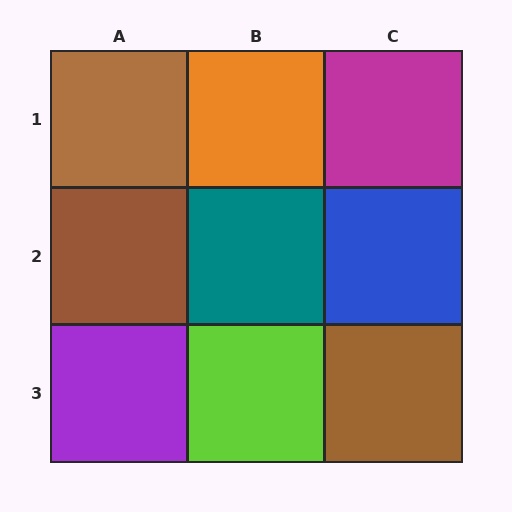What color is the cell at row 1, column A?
Brown.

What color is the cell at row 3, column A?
Purple.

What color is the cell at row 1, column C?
Magenta.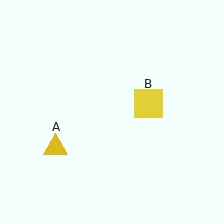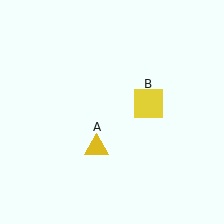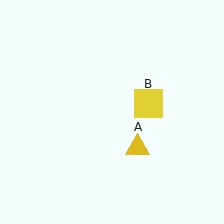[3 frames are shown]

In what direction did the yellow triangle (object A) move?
The yellow triangle (object A) moved right.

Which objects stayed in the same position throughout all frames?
Yellow square (object B) remained stationary.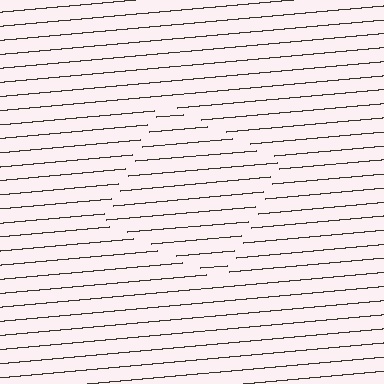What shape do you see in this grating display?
An illusory square. The interior of the shape contains the same grating, shifted by half a period — the contour is defined by the phase discontinuity where line-ends from the inner and outer gratings abut.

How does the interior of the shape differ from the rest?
The interior of the shape contains the same grating, shifted by half a period — the contour is defined by the phase discontinuity where line-ends from the inner and outer gratings abut.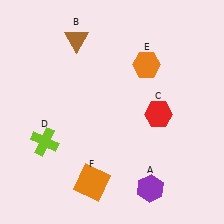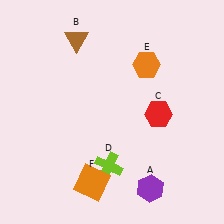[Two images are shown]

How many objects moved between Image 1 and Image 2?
1 object moved between the two images.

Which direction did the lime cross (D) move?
The lime cross (D) moved right.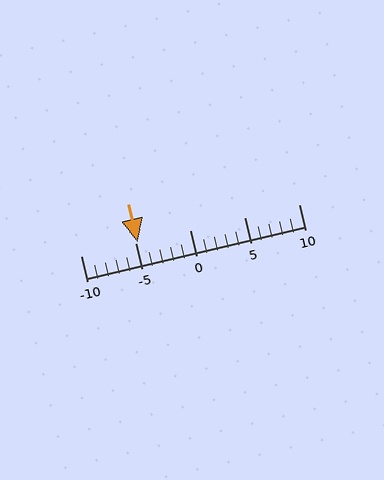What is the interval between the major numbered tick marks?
The major tick marks are spaced 5 units apart.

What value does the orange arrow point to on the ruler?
The orange arrow points to approximately -5.